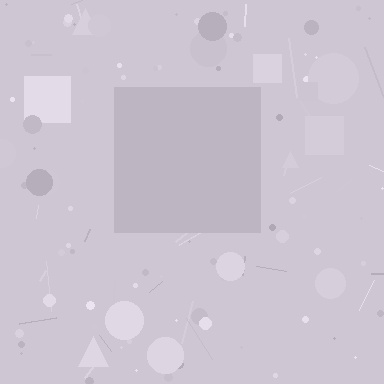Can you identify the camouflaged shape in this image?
The camouflaged shape is a square.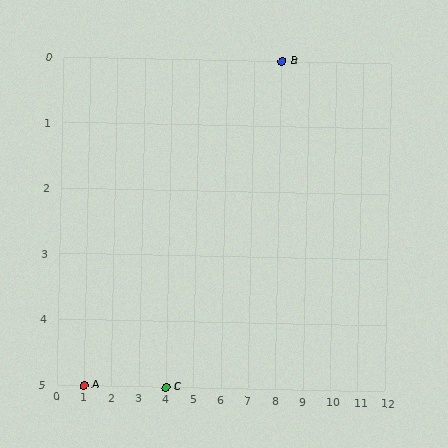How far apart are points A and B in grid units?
Points A and B are 7 columns and 5 rows apart (about 8.6 grid units diagonally).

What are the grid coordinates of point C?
Point C is at grid coordinates (4, 5).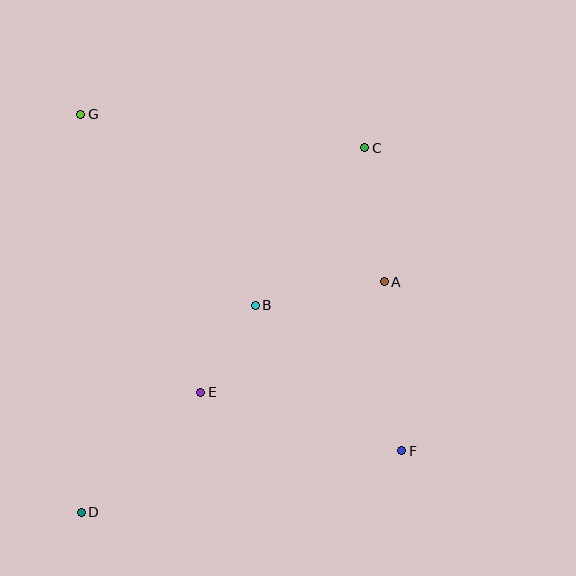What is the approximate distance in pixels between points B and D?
The distance between B and D is approximately 270 pixels.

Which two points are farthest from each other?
Points F and G are farthest from each other.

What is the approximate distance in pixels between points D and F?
The distance between D and F is approximately 326 pixels.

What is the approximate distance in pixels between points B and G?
The distance between B and G is approximately 259 pixels.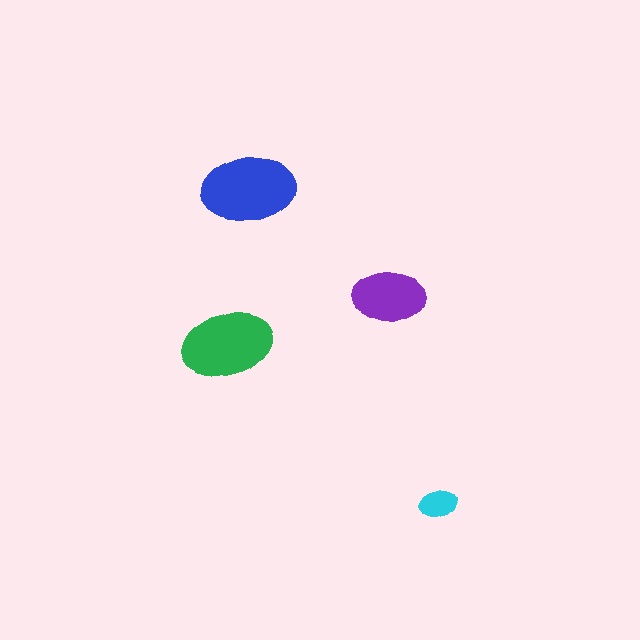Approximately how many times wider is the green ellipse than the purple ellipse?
About 1.5 times wider.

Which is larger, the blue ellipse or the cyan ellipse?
The blue one.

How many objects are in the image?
There are 4 objects in the image.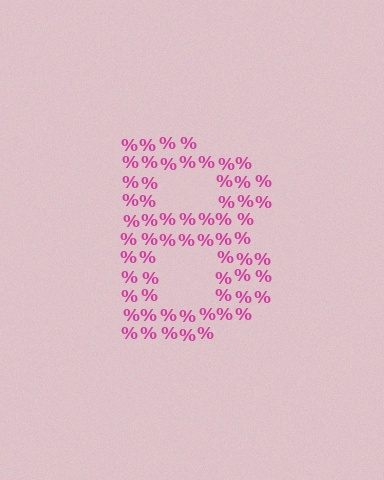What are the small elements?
The small elements are percent signs.